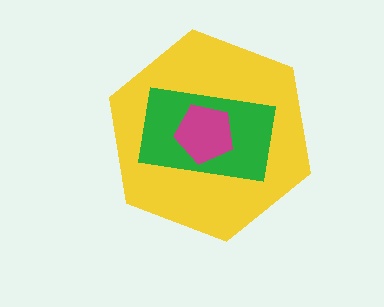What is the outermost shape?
The yellow hexagon.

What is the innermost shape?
The magenta pentagon.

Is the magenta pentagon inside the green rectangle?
Yes.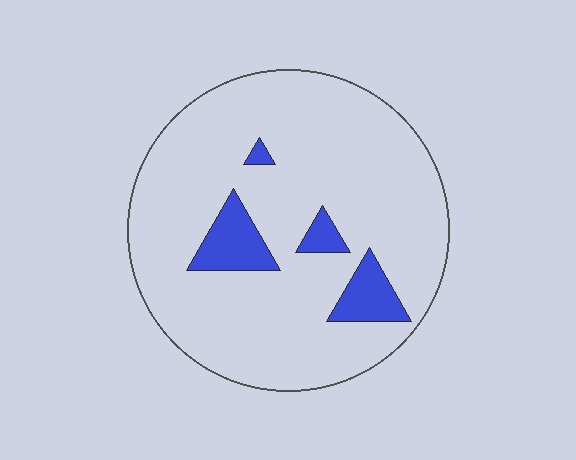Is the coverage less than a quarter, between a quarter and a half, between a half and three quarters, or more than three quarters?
Less than a quarter.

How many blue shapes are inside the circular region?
4.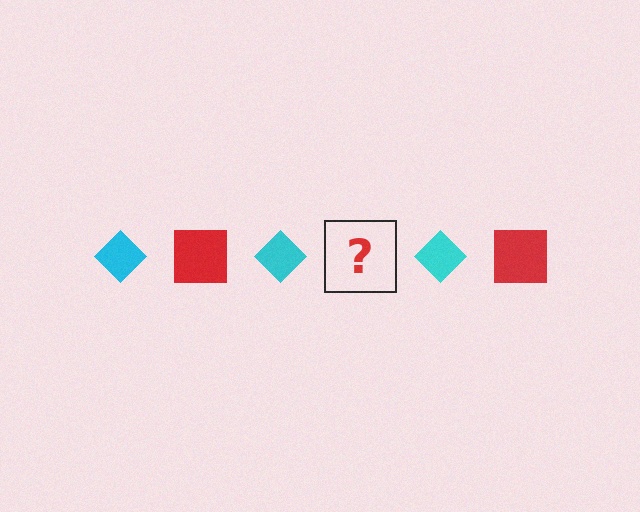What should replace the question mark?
The question mark should be replaced with a red square.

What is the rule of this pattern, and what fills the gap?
The rule is that the pattern alternates between cyan diamond and red square. The gap should be filled with a red square.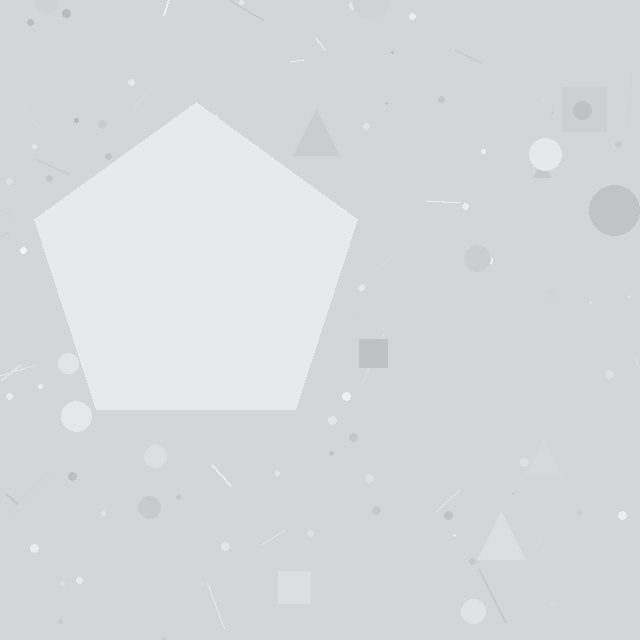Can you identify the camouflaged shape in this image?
The camouflaged shape is a pentagon.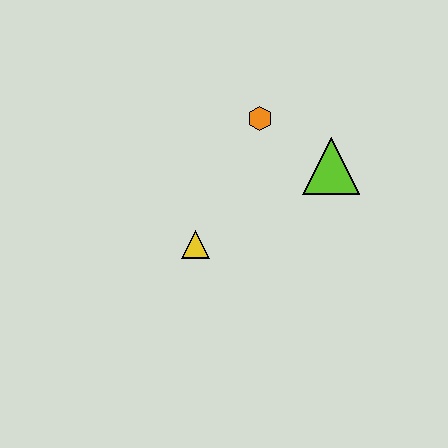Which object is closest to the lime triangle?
The orange hexagon is closest to the lime triangle.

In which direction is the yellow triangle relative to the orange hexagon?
The yellow triangle is below the orange hexagon.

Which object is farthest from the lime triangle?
The yellow triangle is farthest from the lime triangle.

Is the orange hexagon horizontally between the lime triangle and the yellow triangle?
Yes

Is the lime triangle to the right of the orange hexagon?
Yes